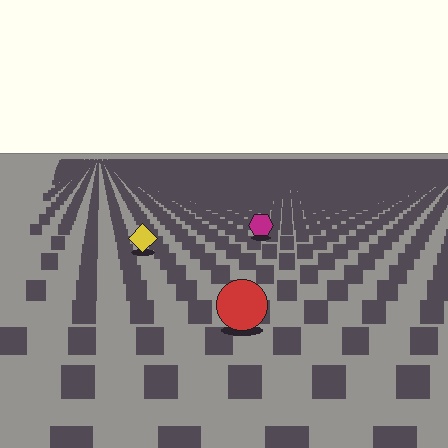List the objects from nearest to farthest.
From nearest to farthest: the red circle, the yellow diamond, the magenta hexagon.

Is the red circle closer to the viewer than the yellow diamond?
Yes. The red circle is closer — you can tell from the texture gradient: the ground texture is coarser near it.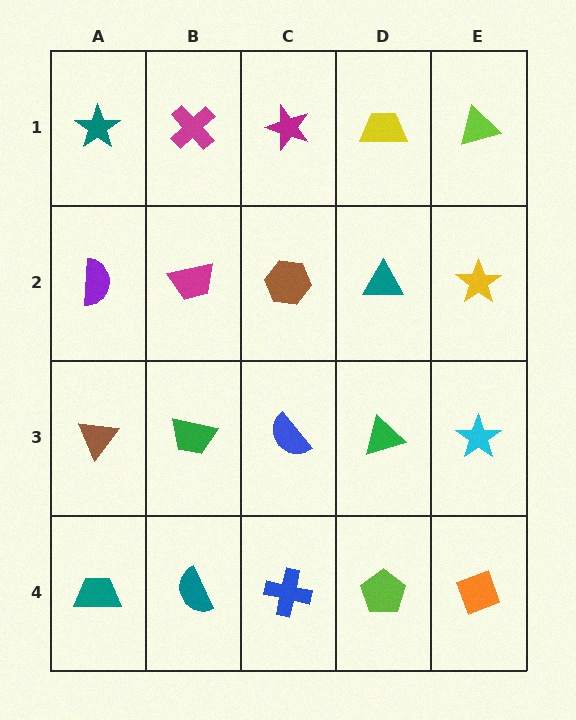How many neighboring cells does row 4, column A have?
2.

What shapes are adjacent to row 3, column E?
A yellow star (row 2, column E), an orange diamond (row 4, column E), a green triangle (row 3, column D).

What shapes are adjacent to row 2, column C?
A magenta star (row 1, column C), a blue semicircle (row 3, column C), a magenta trapezoid (row 2, column B), a teal triangle (row 2, column D).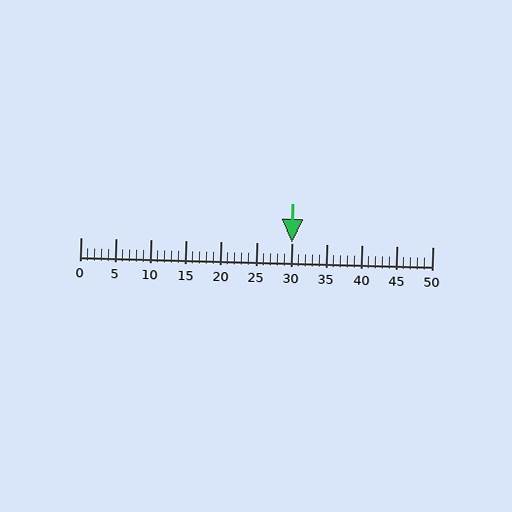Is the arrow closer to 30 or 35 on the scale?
The arrow is closer to 30.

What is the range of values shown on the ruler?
The ruler shows values from 0 to 50.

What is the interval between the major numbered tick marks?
The major tick marks are spaced 5 units apart.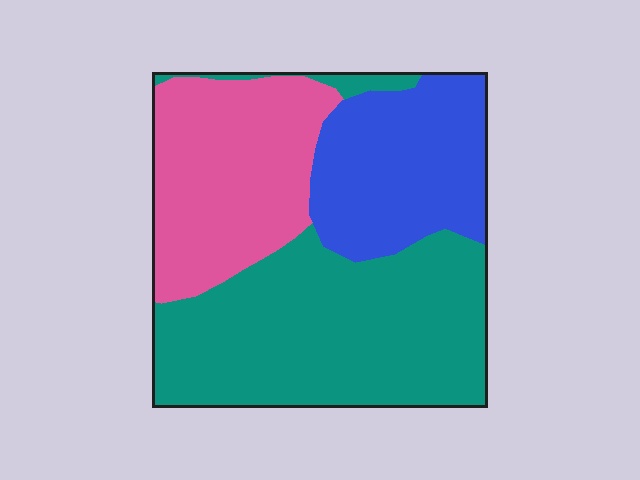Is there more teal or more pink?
Teal.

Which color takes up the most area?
Teal, at roughly 45%.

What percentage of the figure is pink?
Pink takes up about one quarter (1/4) of the figure.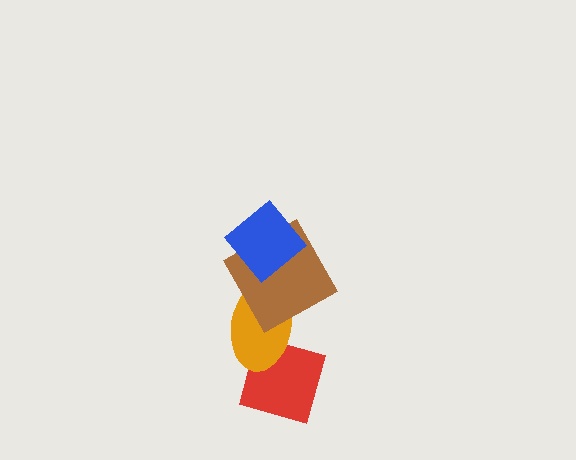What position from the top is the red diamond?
The red diamond is 4th from the top.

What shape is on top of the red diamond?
The orange ellipse is on top of the red diamond.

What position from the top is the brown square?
The brown square is 2nd from the top.